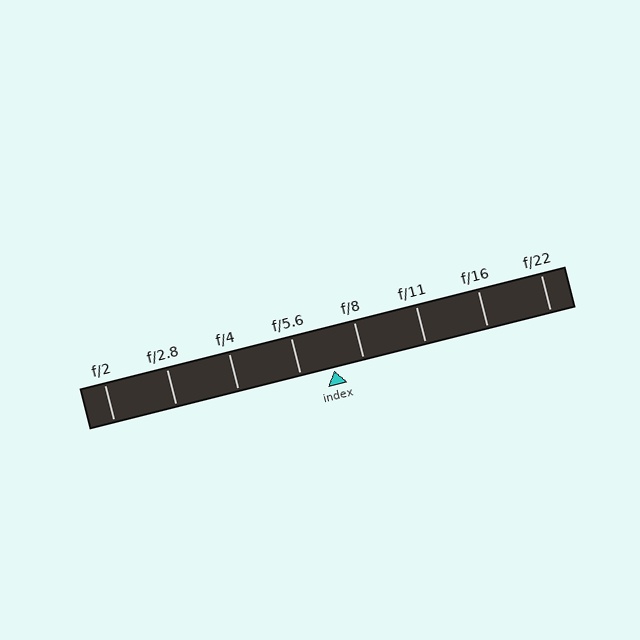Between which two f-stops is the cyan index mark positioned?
The index mark is between f/5.6 and f/8.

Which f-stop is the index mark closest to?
The index mark is closest to f/8.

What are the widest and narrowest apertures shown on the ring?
The widest aperture shown is f/2 and the narrowest is f/22.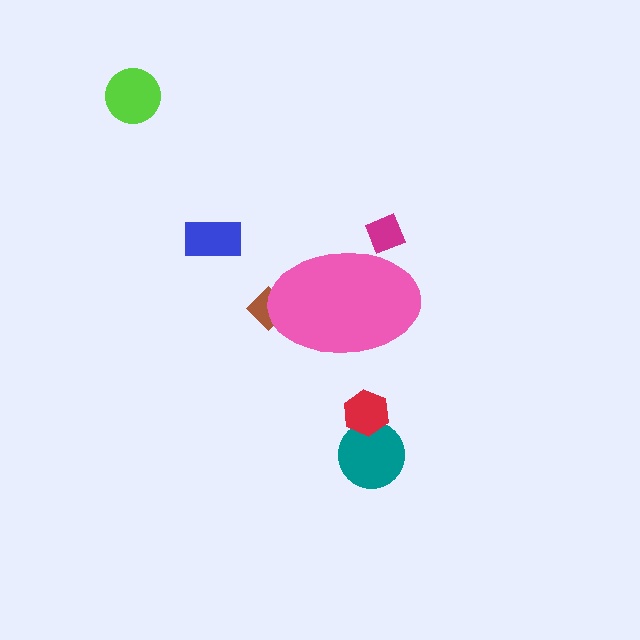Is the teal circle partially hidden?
No, the teal circle is fully visible.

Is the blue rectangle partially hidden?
No, the blue rectangle is fully visible.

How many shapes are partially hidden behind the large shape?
2 shapes are partially hidden.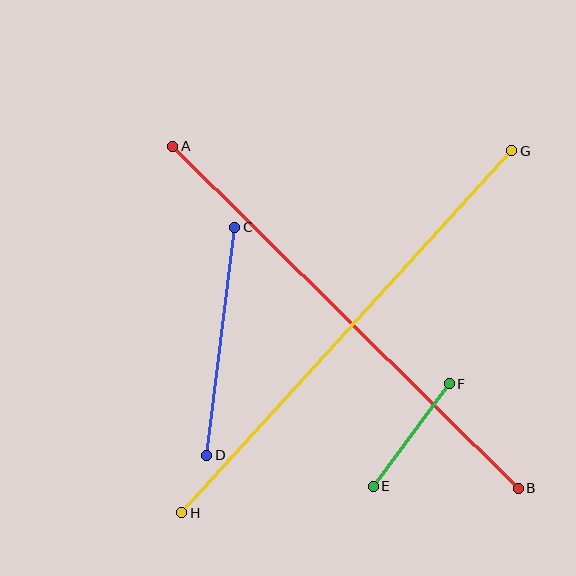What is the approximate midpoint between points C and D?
The midpoint is at approximately (221, 341) pixels.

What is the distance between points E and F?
The distance is approximately 128 pixels.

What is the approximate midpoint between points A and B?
The midpoint is at approximately (346, 317) pixels.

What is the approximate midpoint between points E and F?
The midpoint is at approximately (411, 435) pixels.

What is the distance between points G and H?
The distance is approximately 490 pixels.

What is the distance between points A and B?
The distance is approximately 486 pixels.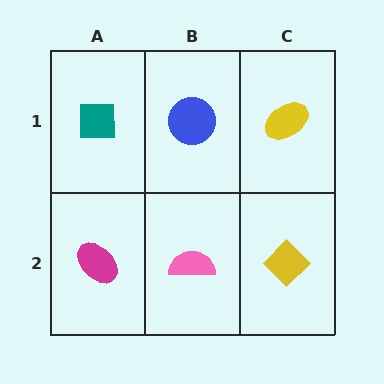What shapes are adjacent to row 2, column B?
A blue circle (row 1, column B), a magenta ellipse (row 2, column A), a yellow diamond (row 2, column C).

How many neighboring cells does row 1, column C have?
2.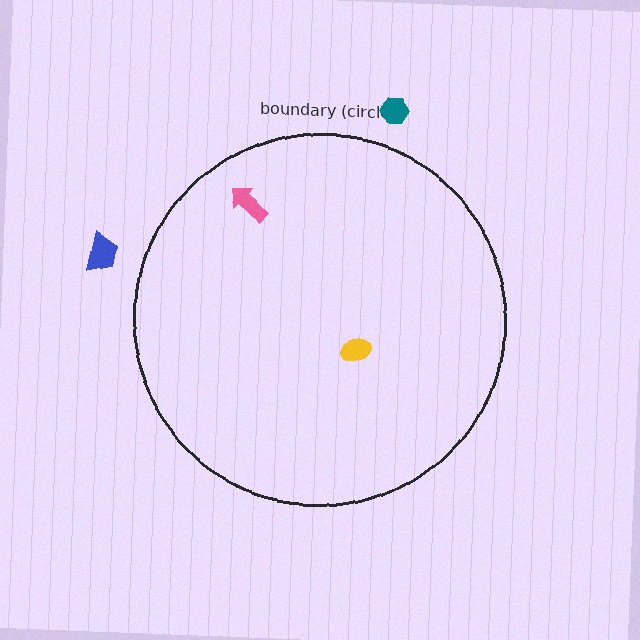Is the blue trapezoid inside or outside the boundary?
Outside.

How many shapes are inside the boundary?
2 inside, 2 outside.